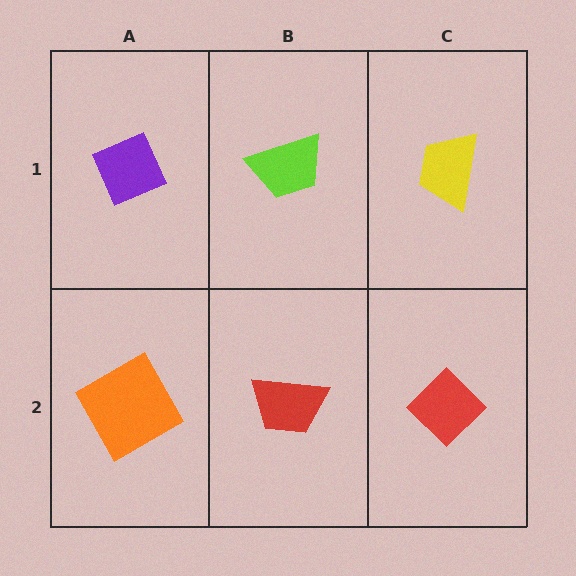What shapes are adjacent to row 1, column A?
An orange square (row 2, column A), a lime trapezoid (row 1, column B).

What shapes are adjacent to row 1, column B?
A red trapezoid (row 2, column B), a purple diamond (row 1, column A), a yellow trapezoid (row 1, column C).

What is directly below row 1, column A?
An orange square.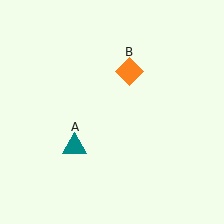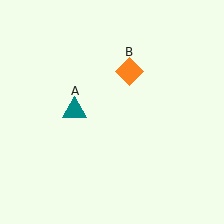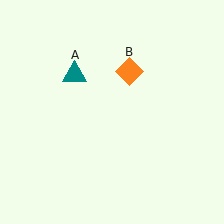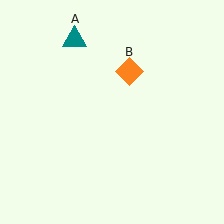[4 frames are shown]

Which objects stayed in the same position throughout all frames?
Orange diamond (object B) remained stationary.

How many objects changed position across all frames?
1 object changed position: teal triangle (object A).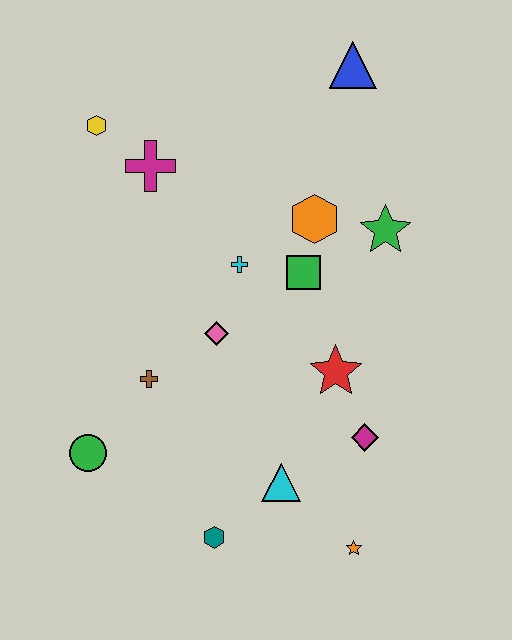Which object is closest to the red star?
The magenta diamond is closest to the red star.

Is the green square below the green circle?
No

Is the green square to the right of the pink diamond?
Yes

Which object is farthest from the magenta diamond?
The yellow hexagon is farthest from the magenta diamond.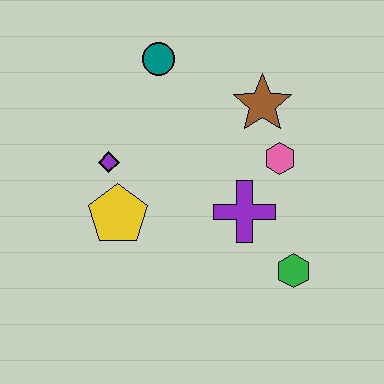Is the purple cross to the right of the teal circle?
Yes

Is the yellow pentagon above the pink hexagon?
No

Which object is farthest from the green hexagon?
The teal circle is farthest from the green hexagon.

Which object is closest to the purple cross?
The pink hexagon is closest to the purple cross.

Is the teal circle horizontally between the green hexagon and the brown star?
No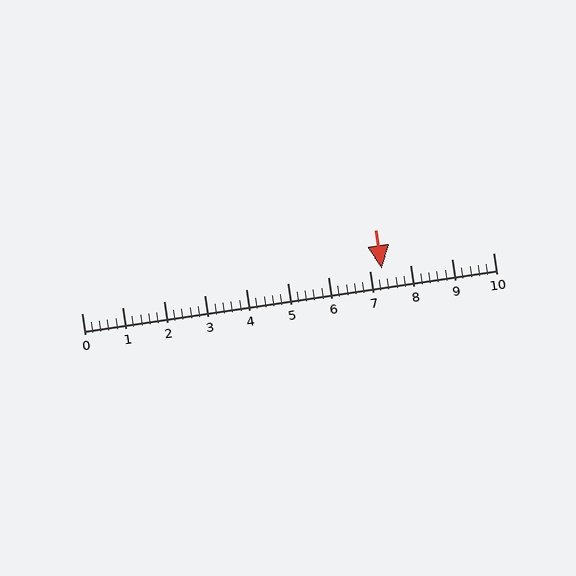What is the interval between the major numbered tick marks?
The major tick marks are spaced 1 units apart.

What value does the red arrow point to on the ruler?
The red arrow points to approximately 7.3.